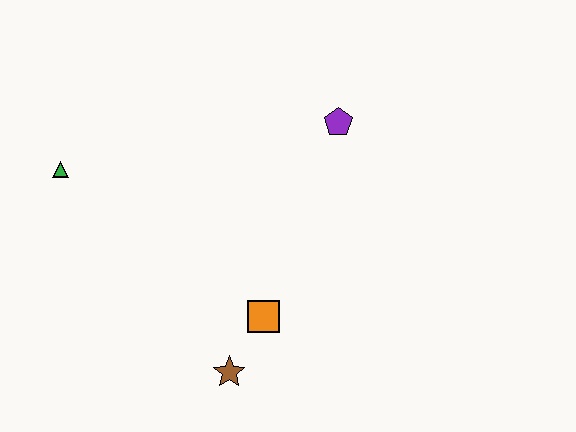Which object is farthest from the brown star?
The purple pentagon is farthest from the brown star.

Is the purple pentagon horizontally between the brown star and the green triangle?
No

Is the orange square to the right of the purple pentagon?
No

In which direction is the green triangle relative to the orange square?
The green triangle is to the left of the orange square.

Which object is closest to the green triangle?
The orange square is closest to the green triangle.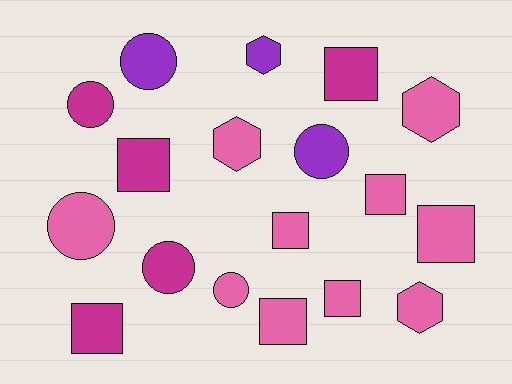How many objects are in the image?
There are 18 objects.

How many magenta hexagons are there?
There are no magenta hexagons.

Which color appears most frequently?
Pink, with 10 objects.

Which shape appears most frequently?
Square, with 8 objects.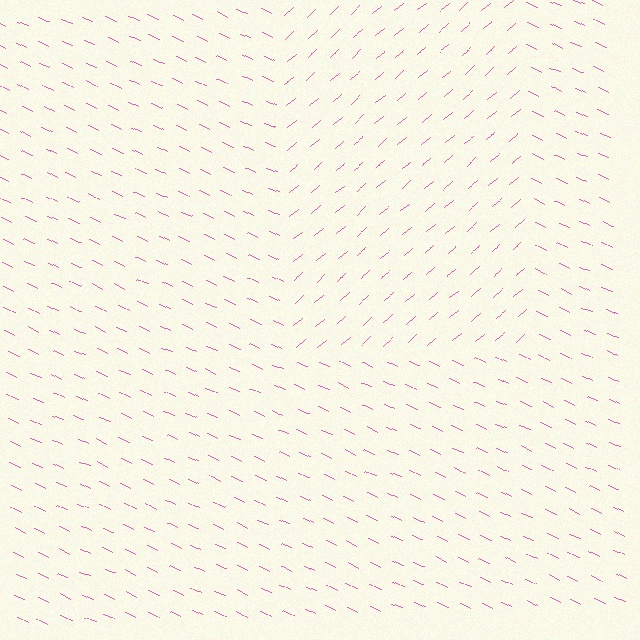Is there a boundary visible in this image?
Yes, there is a texture boundary formed by a change in line orientation.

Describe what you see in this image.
The image is filled with small pink line segments. A rectangle region in the image has lines oriented differently from the surrounding lines, creating a visible texture boundary.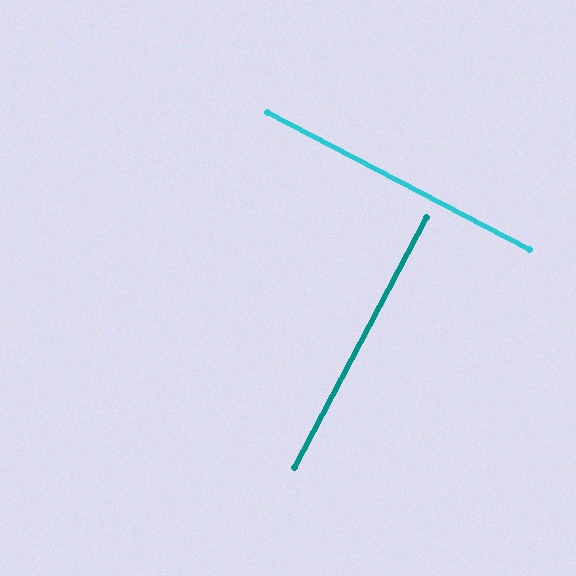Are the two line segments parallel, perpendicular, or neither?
Perpendicular — they meet at approximately 90°.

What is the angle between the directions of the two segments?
Approximately 90 degrees.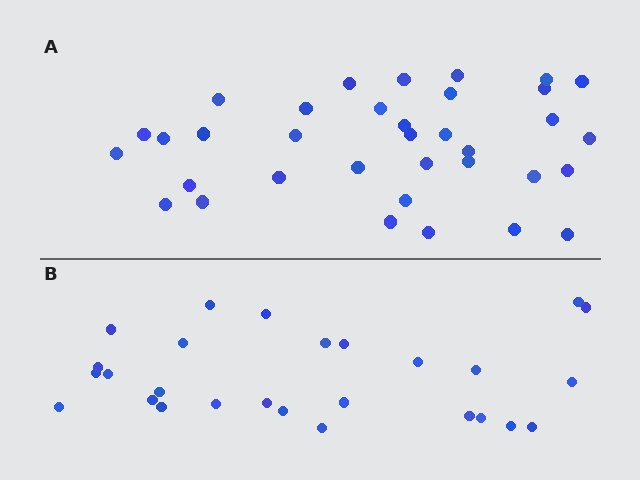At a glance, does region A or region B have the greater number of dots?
Region A (the top region) has more dots.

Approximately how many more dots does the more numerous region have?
Region A has roughly 8 or so more dots than region B.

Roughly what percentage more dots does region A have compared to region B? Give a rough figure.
About 30% more.